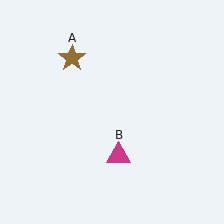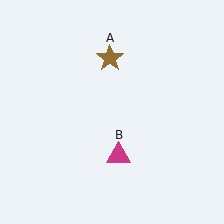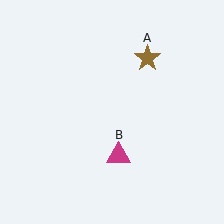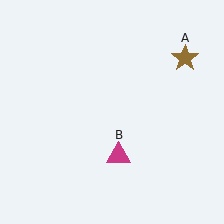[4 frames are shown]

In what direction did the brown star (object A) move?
The brown star (object A) moved right.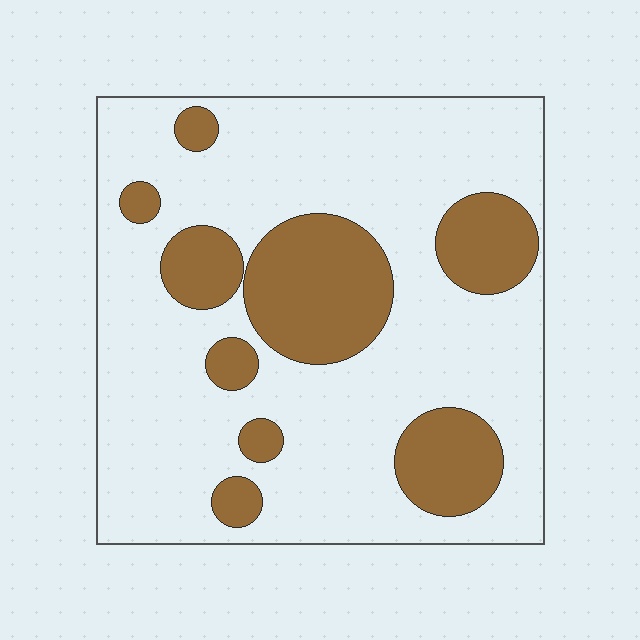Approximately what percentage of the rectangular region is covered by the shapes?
Approximately 25%.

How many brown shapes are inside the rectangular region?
9.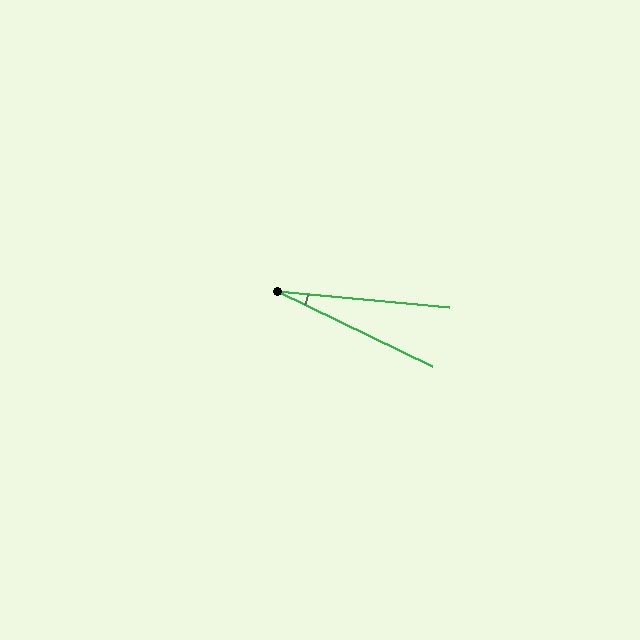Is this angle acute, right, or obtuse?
It is acute.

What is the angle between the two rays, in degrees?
Approximately 20 degrees.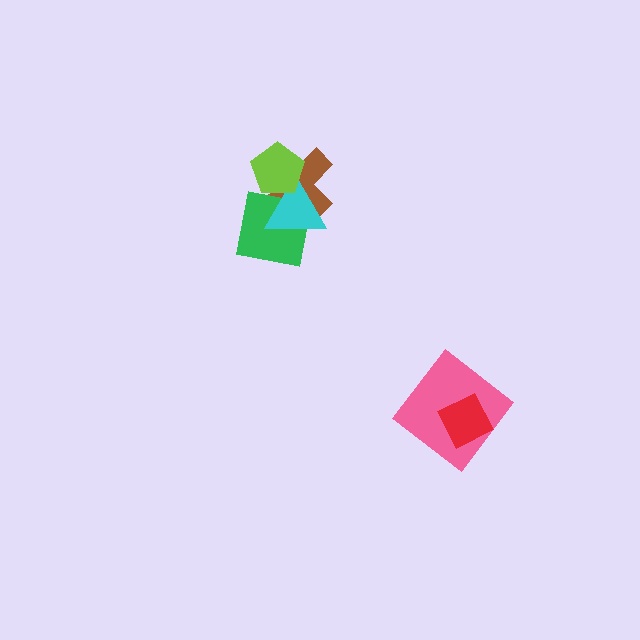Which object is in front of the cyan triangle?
The lime pentagon is in front of the cyan triangle.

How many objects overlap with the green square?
3 objects overlap with the green square.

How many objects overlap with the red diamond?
1 object overlaps with the red diamond.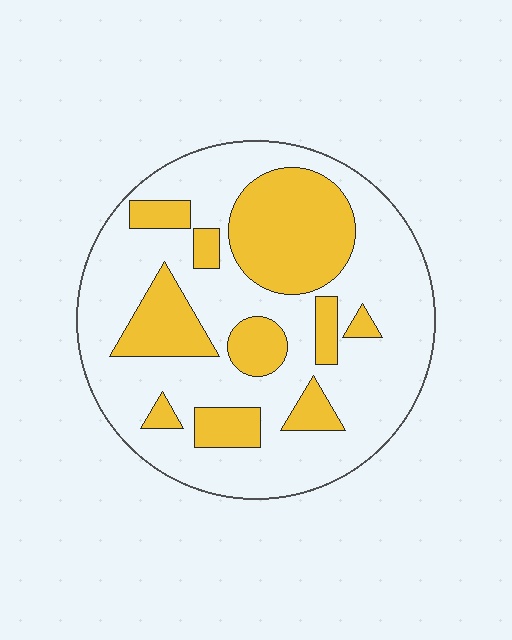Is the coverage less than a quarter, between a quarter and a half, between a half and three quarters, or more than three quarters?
Between a quarter and a half.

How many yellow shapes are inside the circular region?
10.